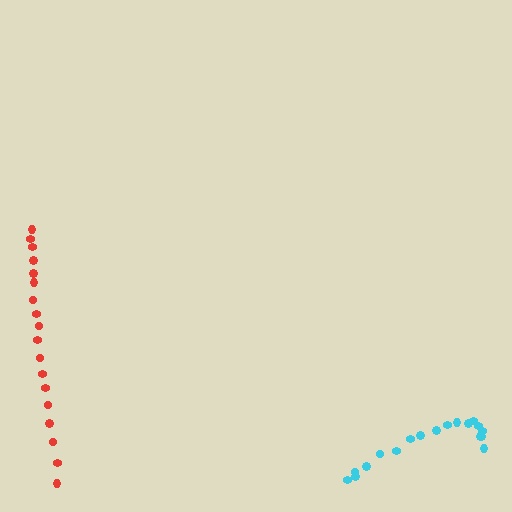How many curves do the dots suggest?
There are 2 distinct paths.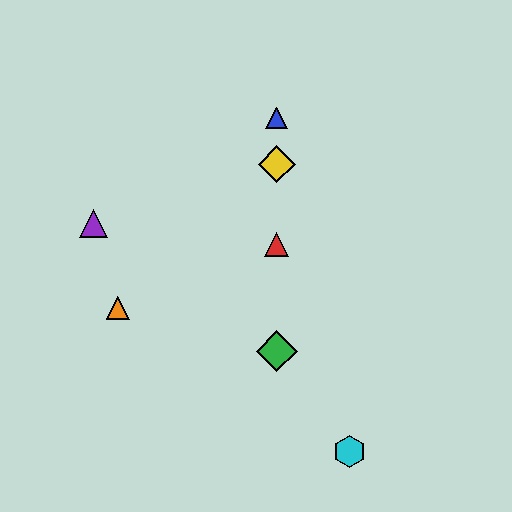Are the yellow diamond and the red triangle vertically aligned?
Yes, both are at x≈277.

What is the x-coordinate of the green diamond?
The green diamond is at x≈277.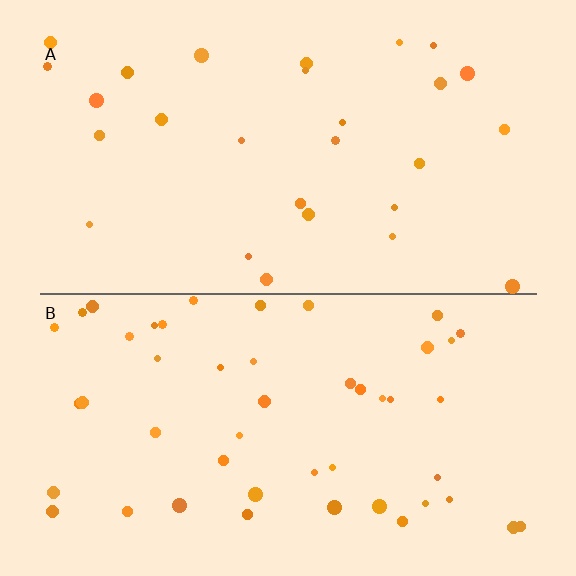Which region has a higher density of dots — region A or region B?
B (the bottom).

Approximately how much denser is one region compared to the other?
Approximately 1.7× — region B over region A.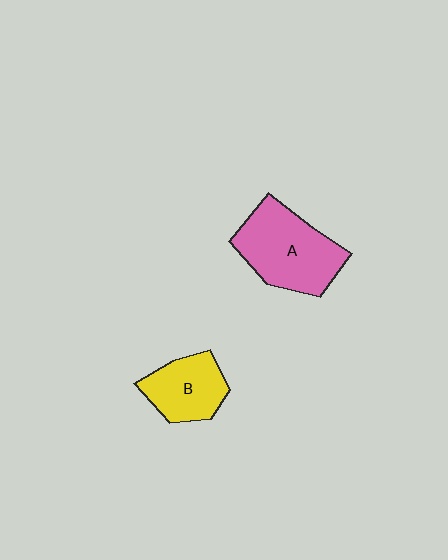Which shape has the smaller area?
Shape B (yellow).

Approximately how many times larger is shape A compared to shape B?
Approximately 1.6 times.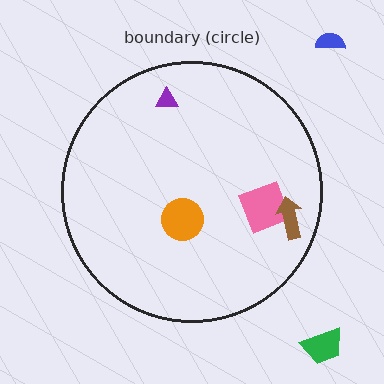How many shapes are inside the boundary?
4 inside, 2 outside.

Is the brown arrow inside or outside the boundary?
Inside.